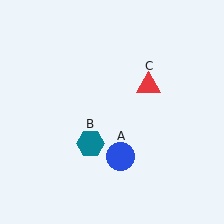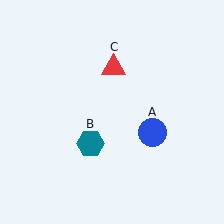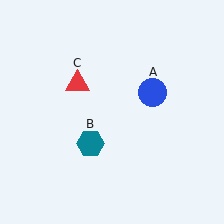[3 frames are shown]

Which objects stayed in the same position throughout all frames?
Teal hexagon (object B) remained stationary.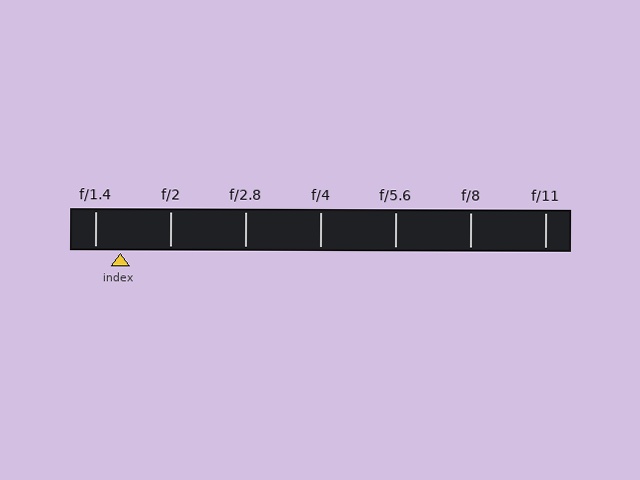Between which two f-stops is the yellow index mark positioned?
The index mark is between f/1.4 and f/2.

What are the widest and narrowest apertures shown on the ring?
The widest aperture shown is f/1.4 and the narrowest is f/11.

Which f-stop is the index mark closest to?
The index mark is closest to f/1.4.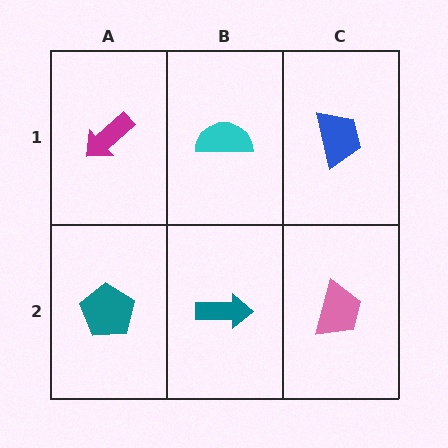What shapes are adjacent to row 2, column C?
A blue trapezoid (row 1, column C), a teal arrow (row 2, column B).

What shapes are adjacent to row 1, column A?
A teal pentagon (row 2, column A), a cyan semicircle (row 1, column B).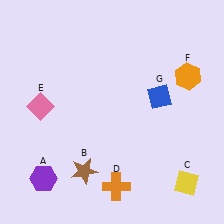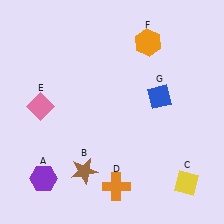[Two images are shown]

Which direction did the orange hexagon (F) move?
The orange hexagon (F) moved left.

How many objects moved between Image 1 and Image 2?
1 object moved between the two images.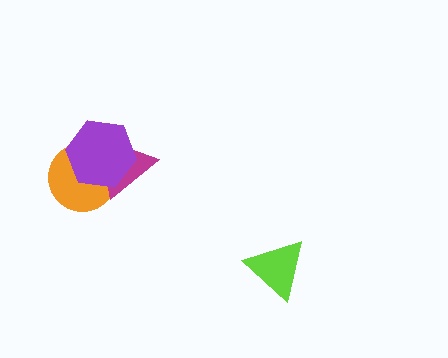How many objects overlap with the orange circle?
2 objects overlap with the orange circle.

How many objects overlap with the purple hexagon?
2 objects overlap with the purple hexagon.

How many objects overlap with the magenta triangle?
2 objects overlap with the magenta triangle.